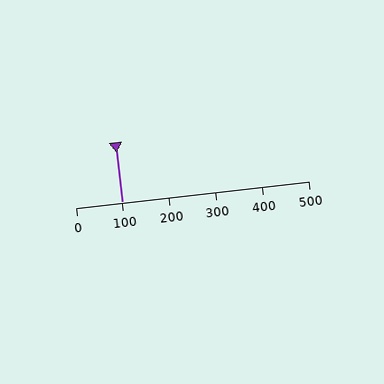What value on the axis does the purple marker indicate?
The marker indicates approximately 100.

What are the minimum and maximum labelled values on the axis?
The axis runs from 0 to 500.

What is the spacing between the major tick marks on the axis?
The major ticks are spaced 100 apart.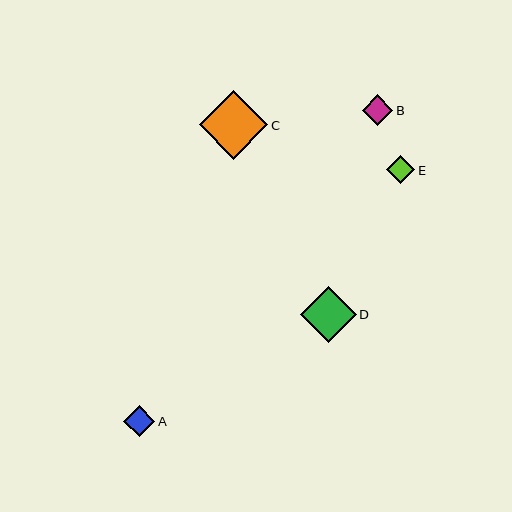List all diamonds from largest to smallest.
From largest to smallest: C, D, A, B, E.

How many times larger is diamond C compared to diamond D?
Diamond C is approximately 1.2 times the size of diamond D.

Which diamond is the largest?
Diamond C is the largest with a size of approximately 69 pixels.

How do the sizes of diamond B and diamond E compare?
Diamond B and diamond E are approximately the same size.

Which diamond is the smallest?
Diamond E is the smallest with a size of approximately 28 pixels.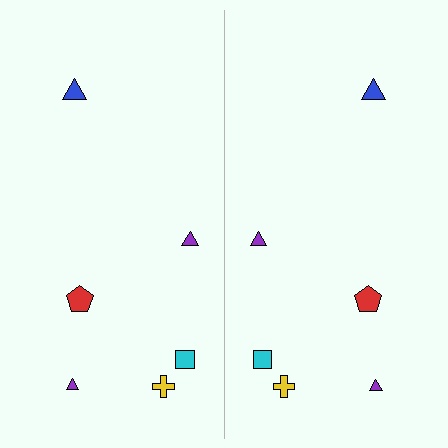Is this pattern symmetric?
Yes, this pattern has bilateral (reflection) symmetry.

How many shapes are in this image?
There are 12 shapes in this image.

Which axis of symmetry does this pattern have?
The pattern has a vertical axis of symmetry running through the center of the image.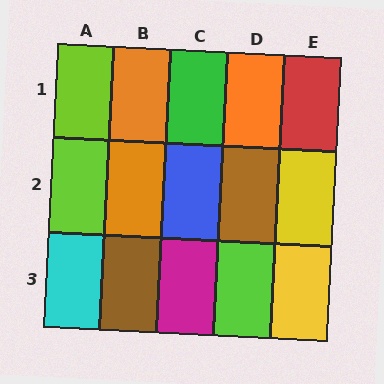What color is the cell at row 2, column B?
Orange.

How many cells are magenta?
1 cell is magenta.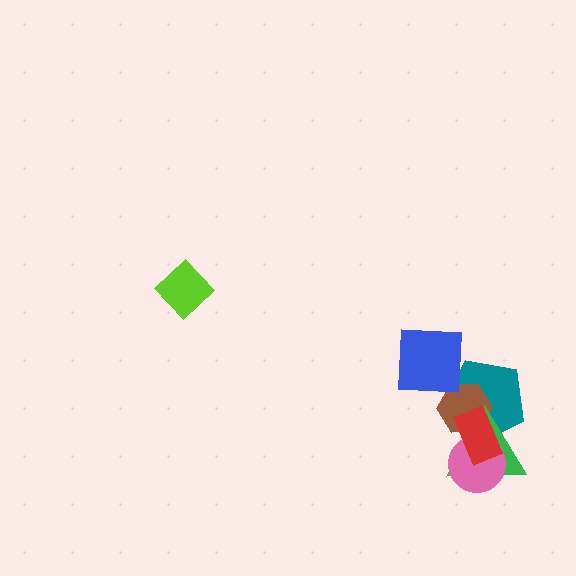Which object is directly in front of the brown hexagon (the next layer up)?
The green triangle is directly in front of the brown hexagon.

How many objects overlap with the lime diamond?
0 objects overlap with the lime diamond.